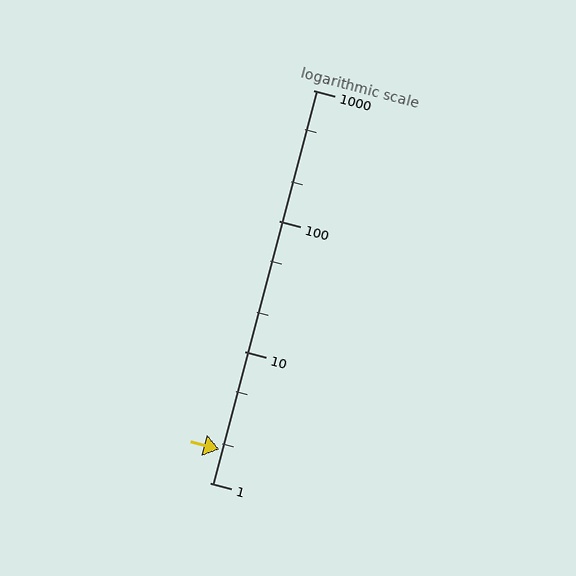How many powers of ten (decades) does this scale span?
The scale spans 3 decades, from 1 to 1000.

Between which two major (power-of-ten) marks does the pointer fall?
The pointer is between 1 and 10.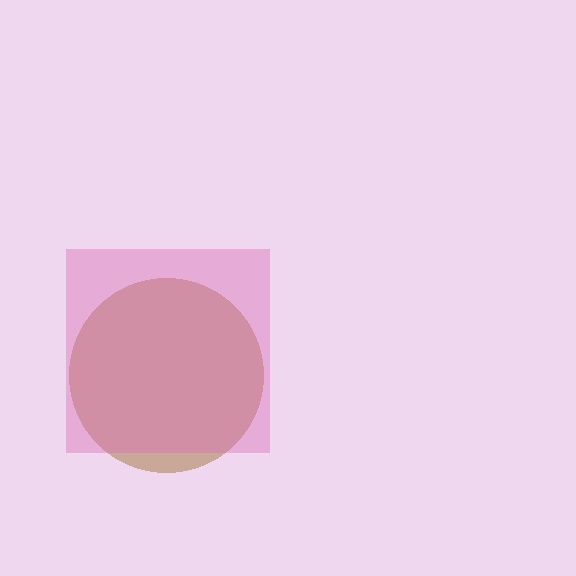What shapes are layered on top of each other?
The layered shapes are: a brown circle, a pink square.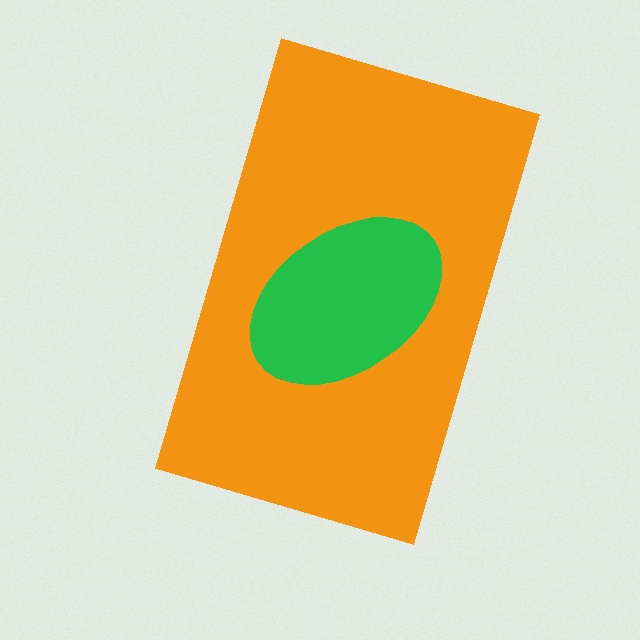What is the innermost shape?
The green ellipse.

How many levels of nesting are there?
2.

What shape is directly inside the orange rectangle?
The green ellipse.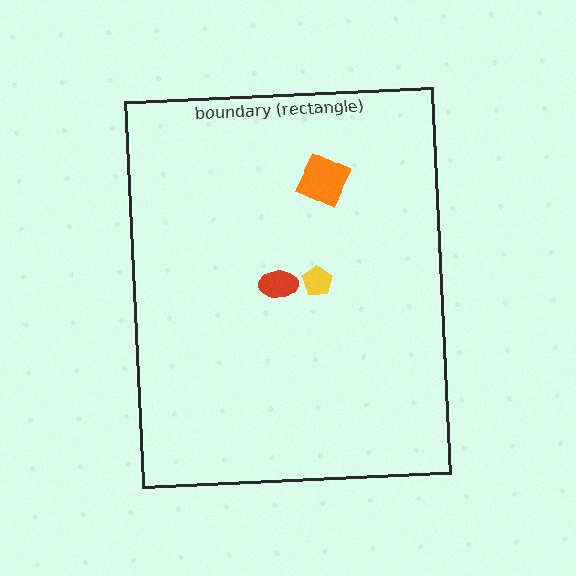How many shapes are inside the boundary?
3 inside, 0 outside.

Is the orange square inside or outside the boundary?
Inside.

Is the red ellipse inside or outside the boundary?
Inside.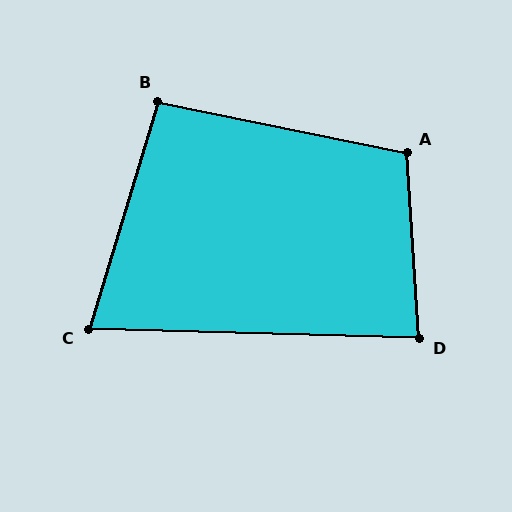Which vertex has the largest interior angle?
A, at approximately 105 degrees.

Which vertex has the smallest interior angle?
C, at approximately 75 degrees.